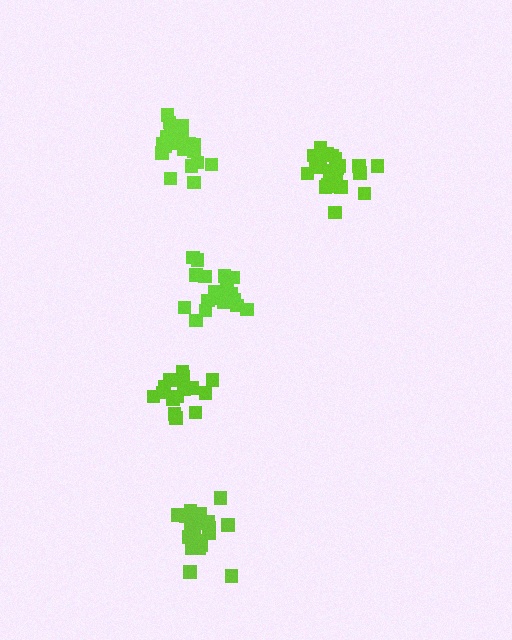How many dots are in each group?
Group 1: 21 dots, Group 2: 21 dots, Group 3: 15 dots, Group 4: 21 dots, Group 5: 21 dots (99 total).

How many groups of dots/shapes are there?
There are 5 groups.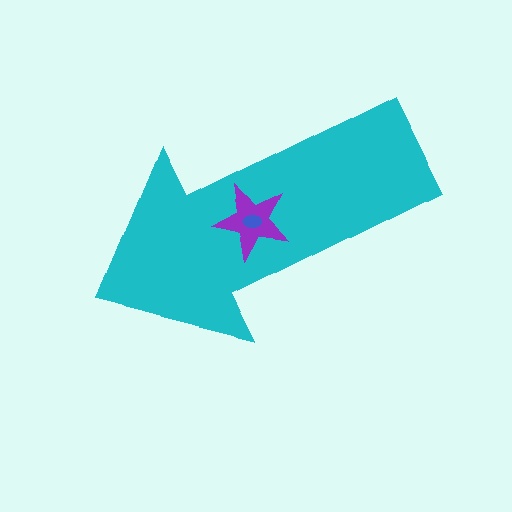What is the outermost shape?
The cyan arrow.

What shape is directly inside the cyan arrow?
The purple star.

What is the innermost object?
The blue ellipse.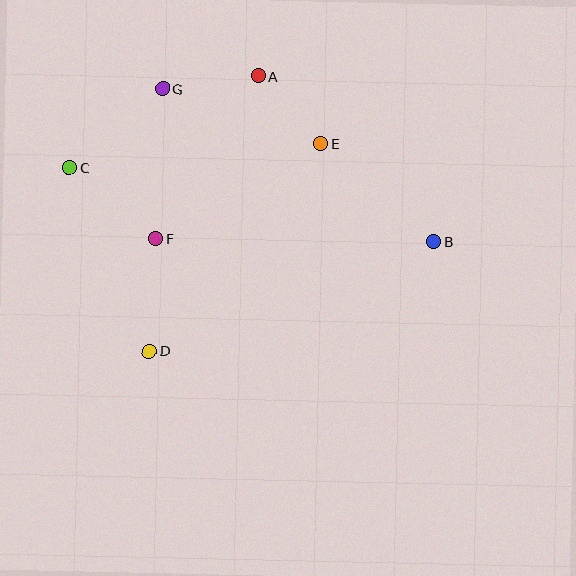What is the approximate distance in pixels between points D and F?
The distance between D and F is approximately 113 pixels.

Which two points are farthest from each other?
Points B and C are farthest from each other.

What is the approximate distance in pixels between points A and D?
The distance between A and D is approximately 296 pixels.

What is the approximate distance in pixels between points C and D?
The distance between C and D is approximately 200 pixels.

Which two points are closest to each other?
Points A and E are closest to each other.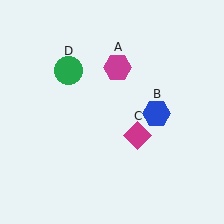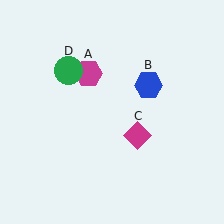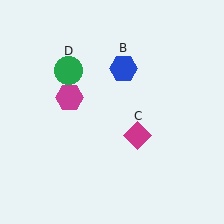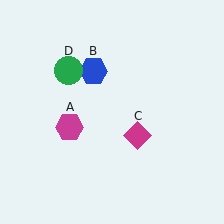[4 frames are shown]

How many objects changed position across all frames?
2 objects changed position: magenta hexagon (object A), blue hexagon (object B).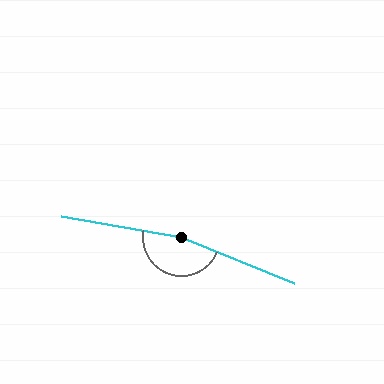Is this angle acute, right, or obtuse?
It is obtuse.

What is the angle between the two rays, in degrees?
Approximately 167 degrees.